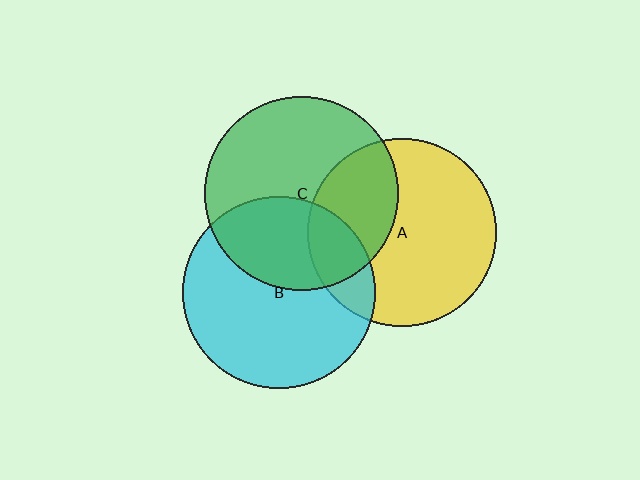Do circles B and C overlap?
Yes.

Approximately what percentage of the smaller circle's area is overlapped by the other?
Approximately 35%.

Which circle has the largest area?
Circle C (green).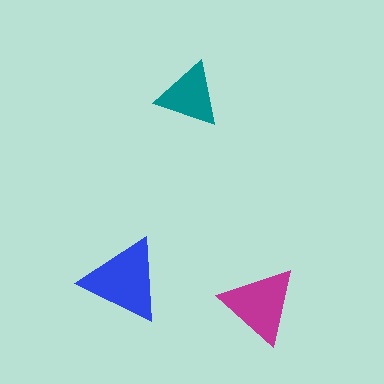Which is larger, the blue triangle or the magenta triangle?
The blue one.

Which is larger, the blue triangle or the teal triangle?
The blue one.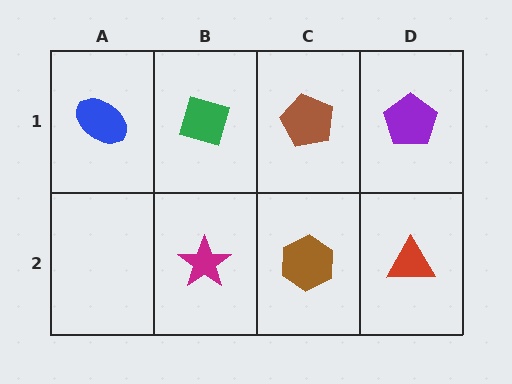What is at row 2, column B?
A magenta star.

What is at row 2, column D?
A red triangle.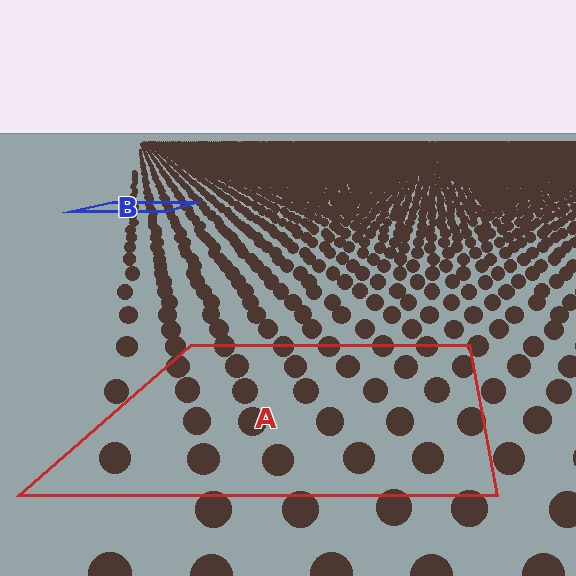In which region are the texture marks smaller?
The texture marks are smaller in region B, because it is farther away.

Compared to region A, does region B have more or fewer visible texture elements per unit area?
Region B has more texture elements per unit area — they are packed more densely because it is farther away.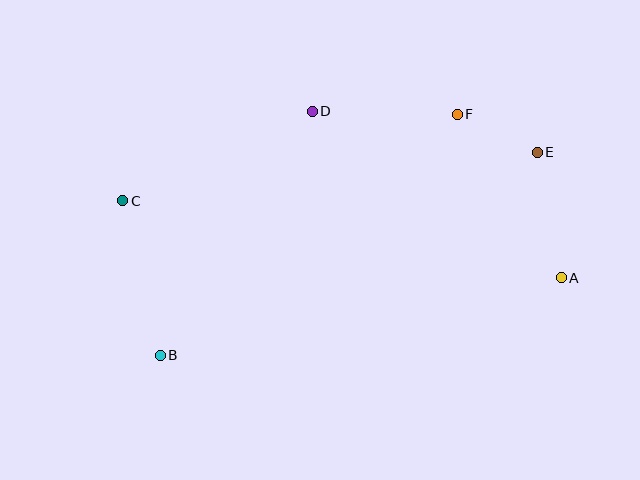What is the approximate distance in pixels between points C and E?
The distance between C and E is approximately 418 pixels.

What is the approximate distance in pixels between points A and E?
The distance between A and E is approximately 127 pixels.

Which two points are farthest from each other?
Points A and C are farthest from each other.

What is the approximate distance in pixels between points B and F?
The distance between B and F is approximately 382 pixels.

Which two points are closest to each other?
Points E and F are closest to each other.